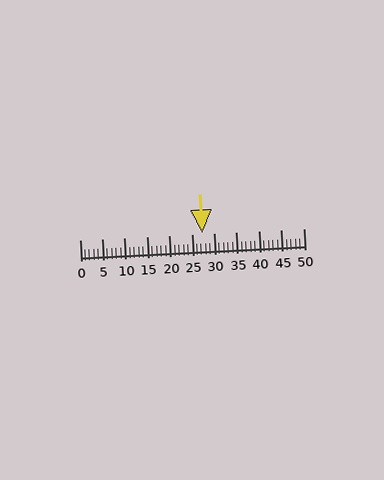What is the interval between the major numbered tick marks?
The major tick marks are spaced 5 units apart.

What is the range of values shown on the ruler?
The ruler shows values from 0 to 50.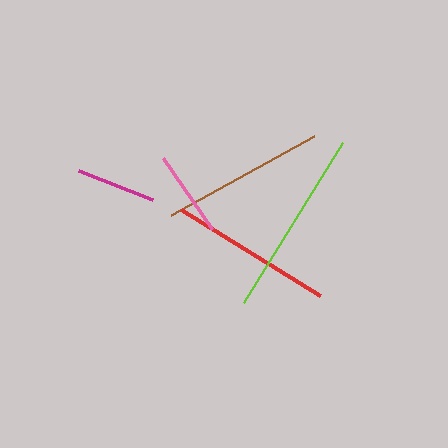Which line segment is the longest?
The lime line is the longest at approximately 188 pixels.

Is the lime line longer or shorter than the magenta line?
The lime line is longer than the magenta line.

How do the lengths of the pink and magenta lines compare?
The pink and magenta lines are approximately the same length.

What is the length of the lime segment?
The lime segment is approximately 188 pixels long.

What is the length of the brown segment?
The brown segment is approximately 163 pixels long.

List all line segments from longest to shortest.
From longest to shortest: lime, red, brown, pink, magenta.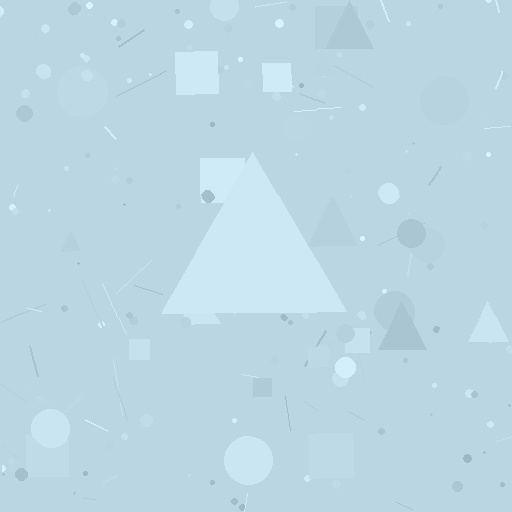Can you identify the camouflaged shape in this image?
The camouflaged shape is a triangle.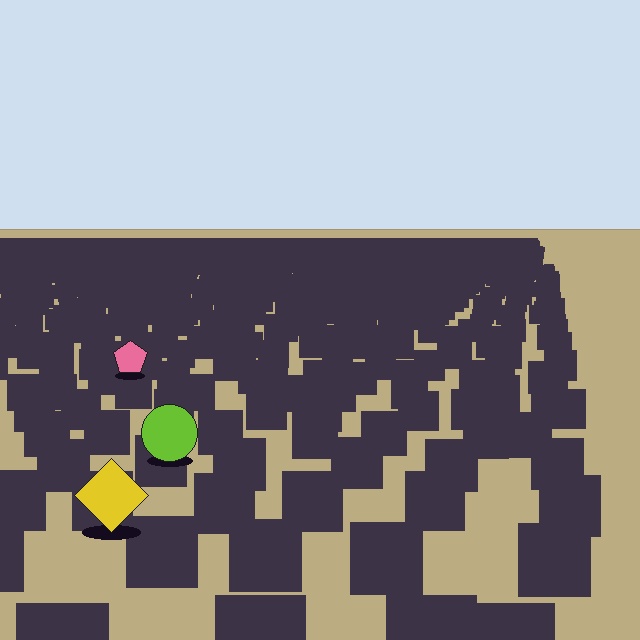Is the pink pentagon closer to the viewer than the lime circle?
No. The lime circle is closer — you can tell from the texture gradient: the ground texture is coarser near it.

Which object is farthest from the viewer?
The pink pentagon is farthest from the viewer. It appears smaller and the ground texture around it is denser.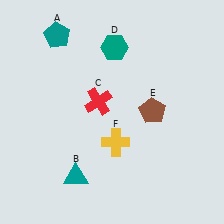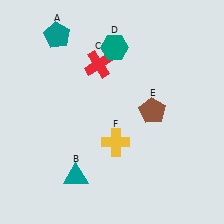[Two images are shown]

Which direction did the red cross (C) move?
The red cross (C) moved up.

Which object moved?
The red cross (C) moved up.